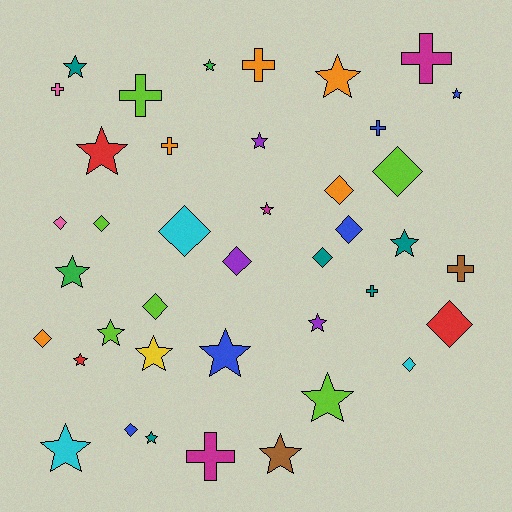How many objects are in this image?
There are 40 objects.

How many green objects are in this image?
There are 2 green objects.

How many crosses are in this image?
There are 9 crosses.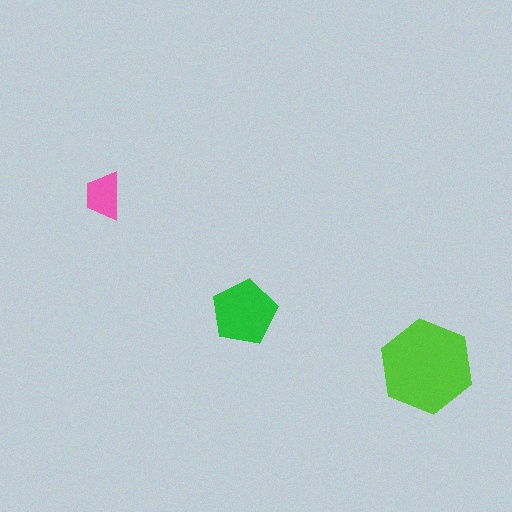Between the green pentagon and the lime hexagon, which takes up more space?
The lime hexagon.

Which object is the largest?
The lime hexagon.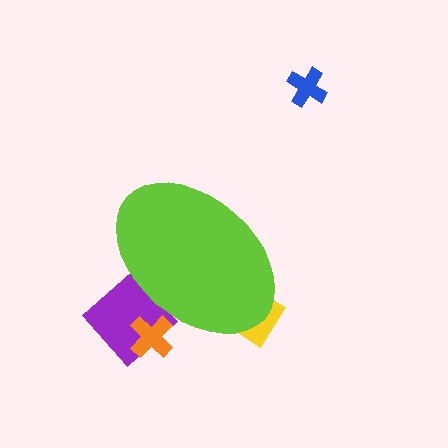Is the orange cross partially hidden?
Yes, the orange cross is partially hidden behind the lime ellipse.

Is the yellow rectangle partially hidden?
Yes, the yellow rectangle is partially hidden behind the lime ellipse.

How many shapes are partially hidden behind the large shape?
3 shapes are partially hidden.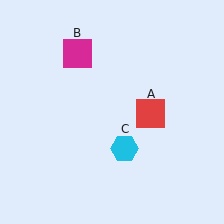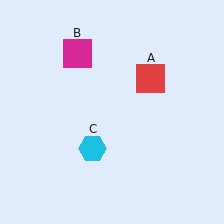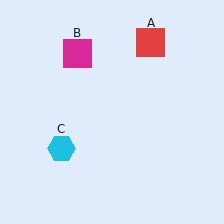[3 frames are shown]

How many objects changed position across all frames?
2 objects changed position: red square (object A), cyan hexagon (object C).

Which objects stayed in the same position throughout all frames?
Magenta square (object B) remained stationary.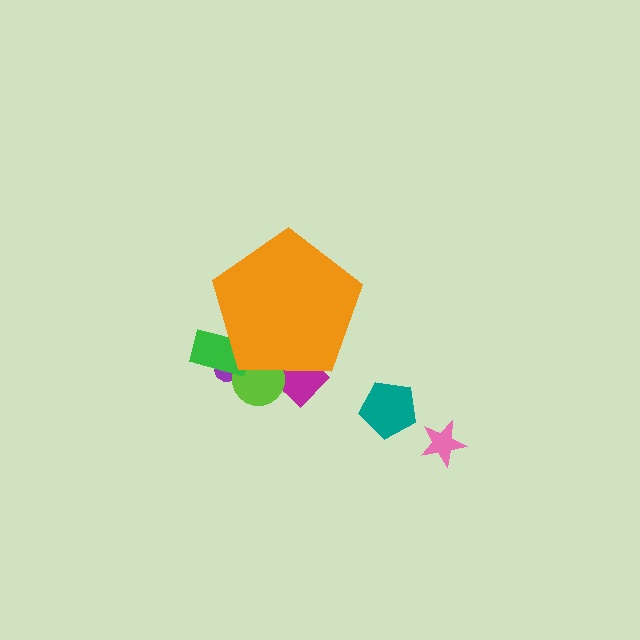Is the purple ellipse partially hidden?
Yes, the purple ellipse is partially hidden behind the orange pentagon.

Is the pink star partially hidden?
No, the pink star is fully visible.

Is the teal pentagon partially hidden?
No, the teal pentagon is fully visible.